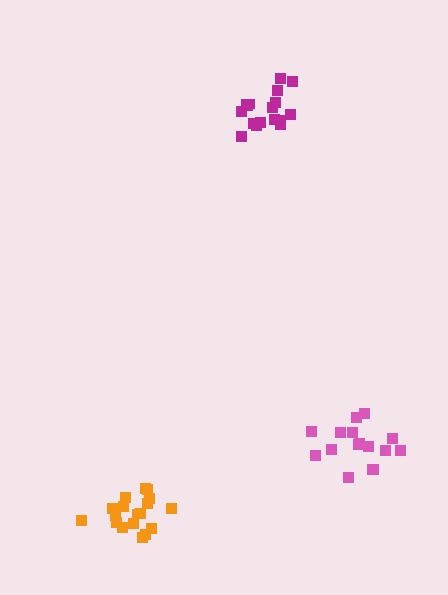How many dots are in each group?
Group 1: 18 dots, Group 2: 17 dots, Group 3: 16 dots (51 total).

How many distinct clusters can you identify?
There are 3 distinct clusters.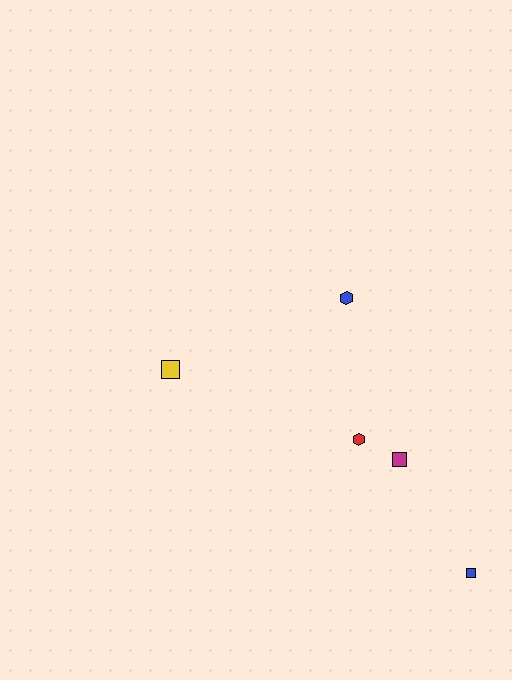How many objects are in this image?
There are 5 objects.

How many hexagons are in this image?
There are 2 hexagons.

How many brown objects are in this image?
There are no brown objects.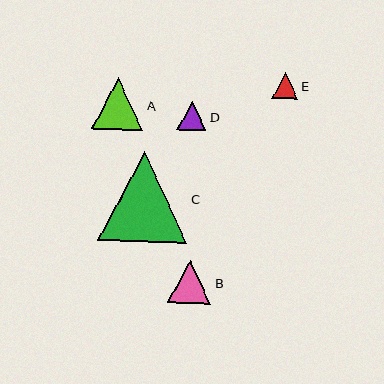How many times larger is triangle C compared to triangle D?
Triangle C is approximately 3.0 times the size of triangle D.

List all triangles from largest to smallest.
From largest to smallest: C, A, B, D, E.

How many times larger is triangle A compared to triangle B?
Triangle A is approximately 1.2 times the size of triangle B.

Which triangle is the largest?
Triangle C is the largest with a size of approximately 89 pixels.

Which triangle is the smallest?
Triangle E is the smallest with a size of approximately 26 pixels.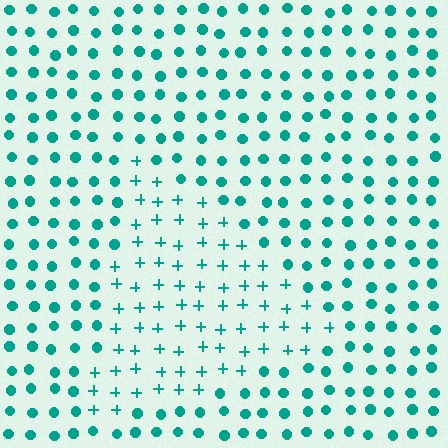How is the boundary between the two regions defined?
The boundary is defined by a change in element shape: plus signs inside vs. circles outside. All elements share the same color and spacing.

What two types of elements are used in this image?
The image uses plus signs inside the triangle region and circles outside it.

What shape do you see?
I see a triangle.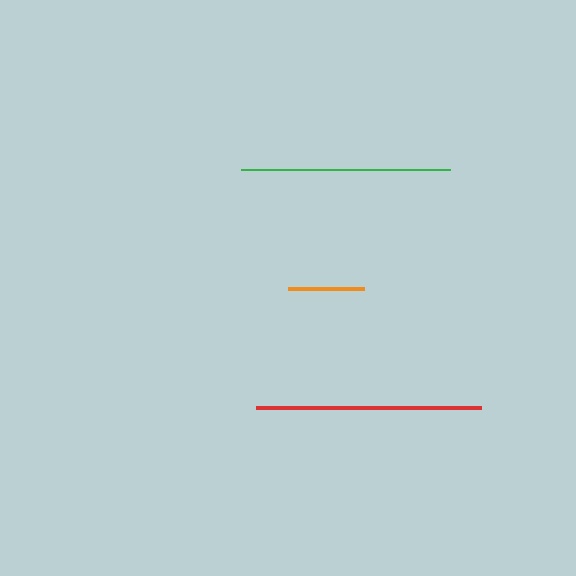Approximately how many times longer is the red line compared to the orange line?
The red line is approximately 3.0 times the length of the orange line.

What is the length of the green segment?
The green segment is approximately 208 pixels long.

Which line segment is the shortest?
The orange line is the shortest at approximately 76 pixels.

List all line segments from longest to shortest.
From longest to shortest: red, green, orange.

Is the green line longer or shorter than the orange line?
The green line is longer than the orange line.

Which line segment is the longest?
The red line is the longest at approximately 225 pixels.